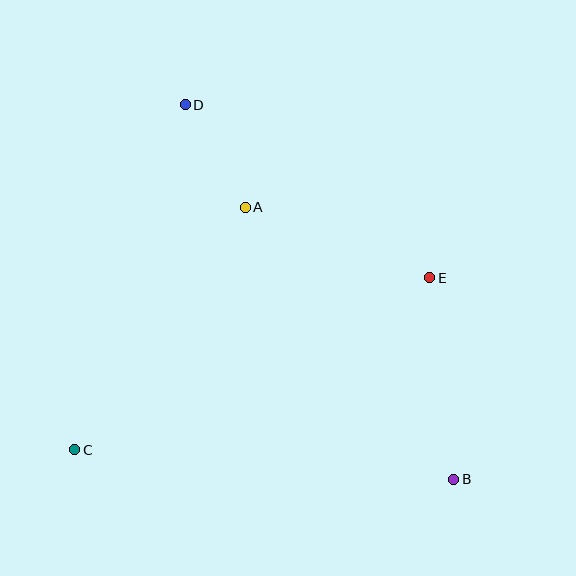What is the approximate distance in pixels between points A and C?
The distance between A and C is approximately 296 pixels.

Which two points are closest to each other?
Points A and D are closest to each other.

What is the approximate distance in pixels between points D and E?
The distance between D and E is approximately 299 pixels.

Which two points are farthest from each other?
Points B and D are farthest from each other.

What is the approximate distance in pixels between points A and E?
The distance between A and E is approximately 197 pixels.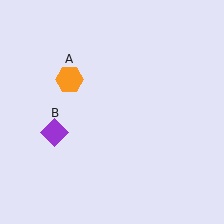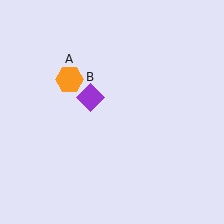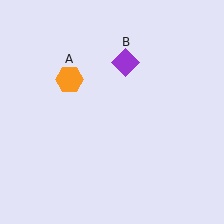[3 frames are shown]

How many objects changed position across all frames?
1 object changed position: purple diamond (object B).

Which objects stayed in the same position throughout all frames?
Orange hexagon (object A) remained stationary.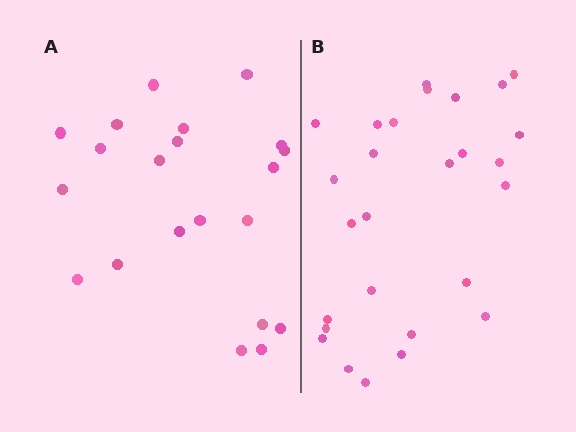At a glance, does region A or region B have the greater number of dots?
Region B (the right region) has more dots.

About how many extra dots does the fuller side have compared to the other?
Region B has about 6 more dots than region A.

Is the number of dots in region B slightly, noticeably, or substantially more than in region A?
Region B has noticeably more, but not dramatically so. The ratio is roughly 1.3 to 1.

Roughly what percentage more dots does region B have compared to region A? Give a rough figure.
About 30% more.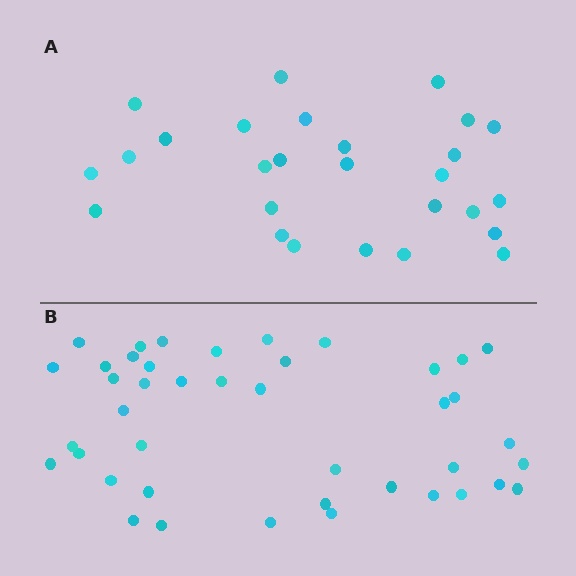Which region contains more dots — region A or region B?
Region B (the bottom region) has more dots.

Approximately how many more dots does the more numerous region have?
Region B has approximately 15 more dots than region A.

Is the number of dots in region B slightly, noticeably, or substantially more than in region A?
Region B has substantially more. The ratio is roughly 1.6 to 1.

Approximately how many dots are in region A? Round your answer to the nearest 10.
About 30 dots. (The exact count is 27, which rounds to 30.)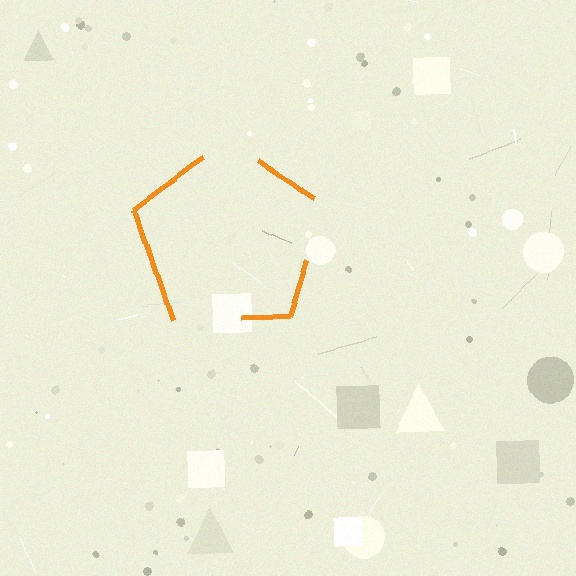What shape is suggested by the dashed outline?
The dashed outline suggests a pentagon.